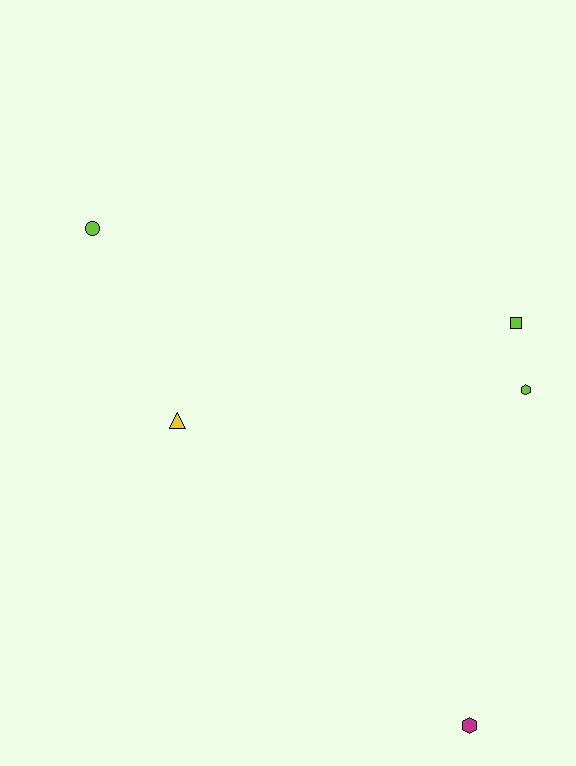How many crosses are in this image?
There are no crosses.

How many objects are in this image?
There are 5 objects.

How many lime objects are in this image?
There are 3 lime objects.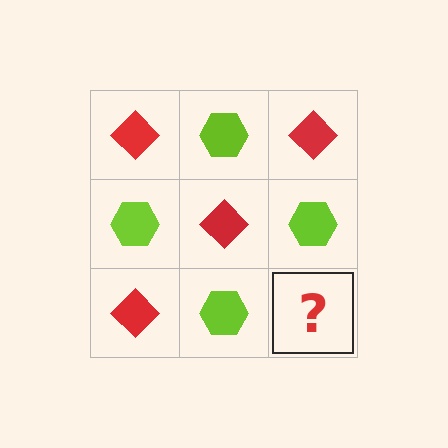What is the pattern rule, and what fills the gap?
The rule is that it alternates red diamond and lime hexagon in a checkerboard pattern. The gap should be filled with a red diamond.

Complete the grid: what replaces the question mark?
The question mark should be replaced with a red diamond.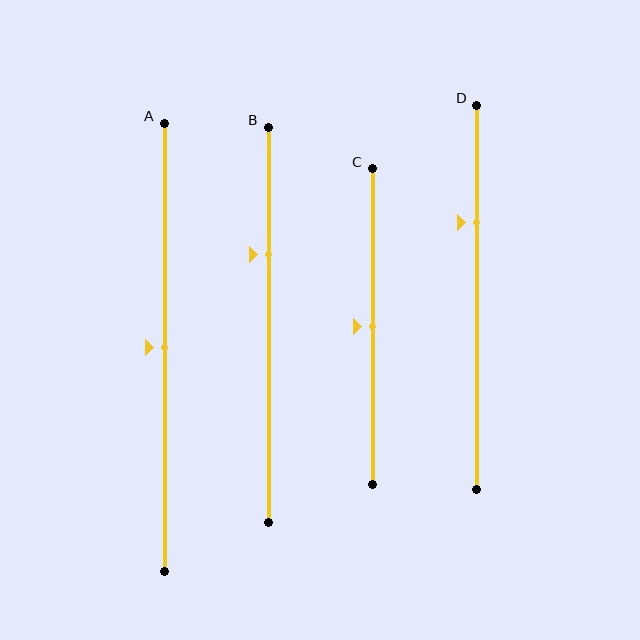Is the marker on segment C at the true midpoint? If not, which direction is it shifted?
Yes, the marker on segment C is at the true midpoint.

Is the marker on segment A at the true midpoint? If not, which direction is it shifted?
Yes, the marker on segment A is at the true midpoint.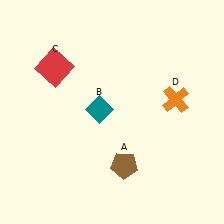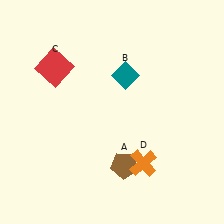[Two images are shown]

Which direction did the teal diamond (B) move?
The teal diamond (B) moved up.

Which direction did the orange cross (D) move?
The orange cross (D) moved down.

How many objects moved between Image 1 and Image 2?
2 objects moved between the two images.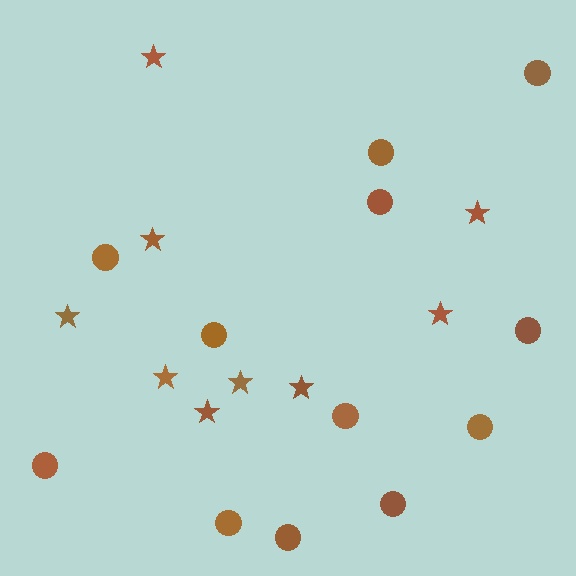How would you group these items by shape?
There are 2 groups: one group of stars (9) and one group of circles (12).